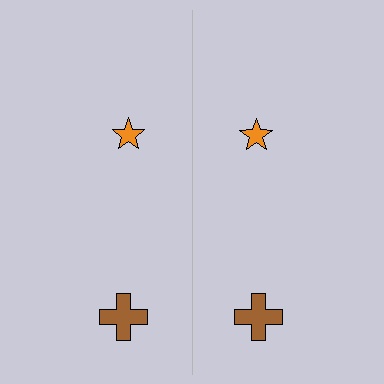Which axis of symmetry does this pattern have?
The pattern has a vertical axis of symmetry running through the center of the image.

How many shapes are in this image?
There are 4 shapes in this image.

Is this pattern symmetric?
Yes, this pattern has bilateral (reflection) symmetry.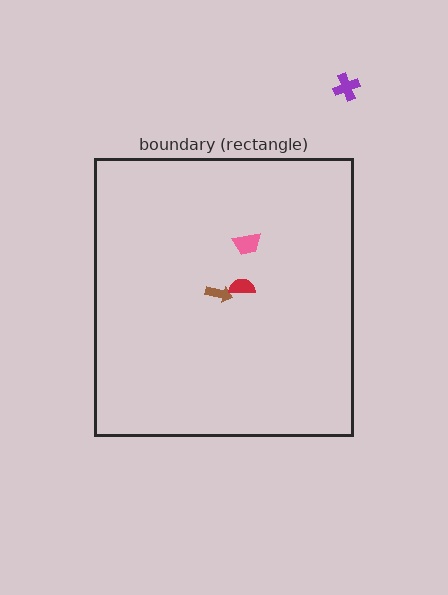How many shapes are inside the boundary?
3 inside, 1 outside.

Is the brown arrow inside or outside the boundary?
Inside.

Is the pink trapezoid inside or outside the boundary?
Inside.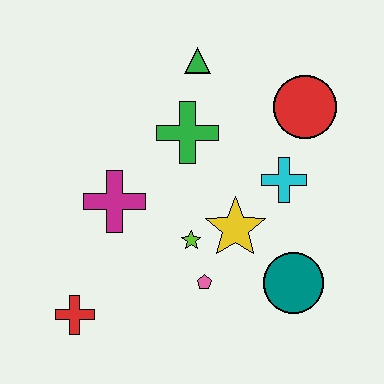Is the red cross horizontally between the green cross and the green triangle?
No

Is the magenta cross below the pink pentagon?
No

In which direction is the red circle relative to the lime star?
The red circle is above the lime star.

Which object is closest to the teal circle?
The yellow star is closest to the teal circle.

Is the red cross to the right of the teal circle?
No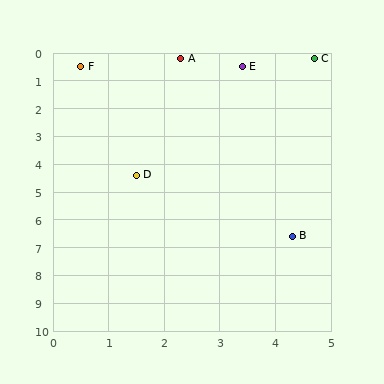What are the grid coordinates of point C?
Point C is at approximately (4.7, 0.2).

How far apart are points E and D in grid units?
Points E and D are about 4.3 grid units apart.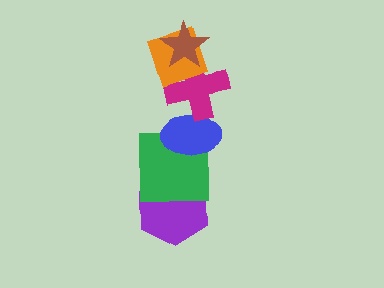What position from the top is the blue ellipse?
The blue ellipse is 4th from the top.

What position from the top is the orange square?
The orange square is 2nd from the top.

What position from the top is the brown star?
The brown star is 1st from the top.